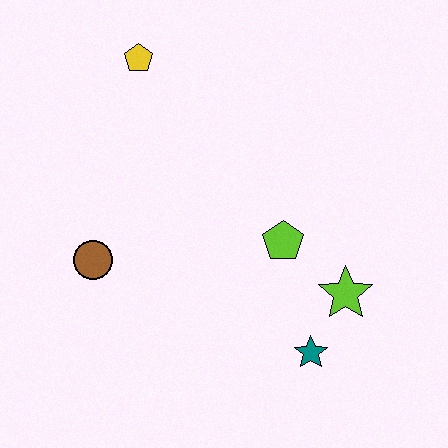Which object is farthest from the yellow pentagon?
The teal star is farthest from the yellow pentagon.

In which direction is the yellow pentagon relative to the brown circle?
The yellow pentagon is above the brown circle.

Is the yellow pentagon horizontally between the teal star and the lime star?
No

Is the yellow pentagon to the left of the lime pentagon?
Yes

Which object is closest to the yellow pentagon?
The brown circle is closest to the yellow pentagon.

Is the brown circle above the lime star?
Yes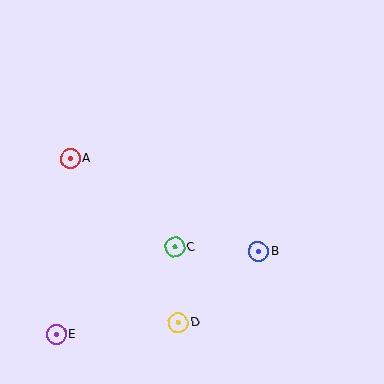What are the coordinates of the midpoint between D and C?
The midpoint between D and C is at (177, 285).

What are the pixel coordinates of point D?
Point D is at (178, 323).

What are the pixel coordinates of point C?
Point C is at (175, 247).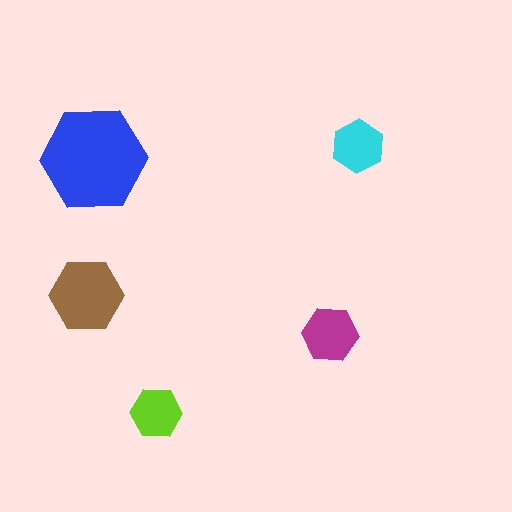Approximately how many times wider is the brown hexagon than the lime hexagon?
About 1.5 times wider.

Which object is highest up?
The cyan hexagon is topmost.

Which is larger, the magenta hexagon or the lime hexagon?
The magenta one.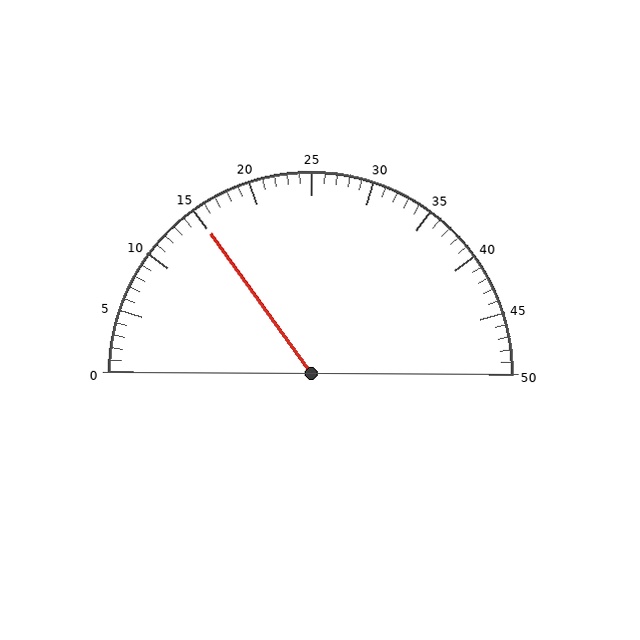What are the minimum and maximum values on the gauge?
The gauge ranges from 0 to 50.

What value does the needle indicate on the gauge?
The needle indicates approximately 15.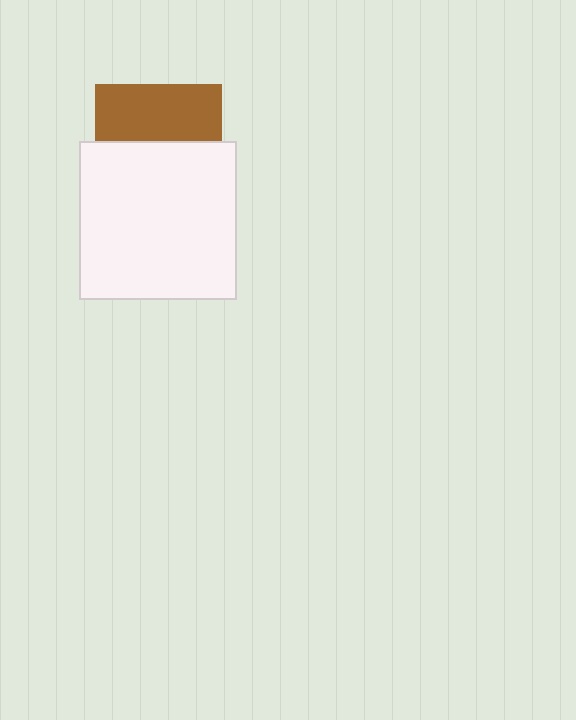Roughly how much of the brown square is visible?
About half of it is visible (roughly 45%).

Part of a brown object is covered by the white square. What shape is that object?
It is a square.